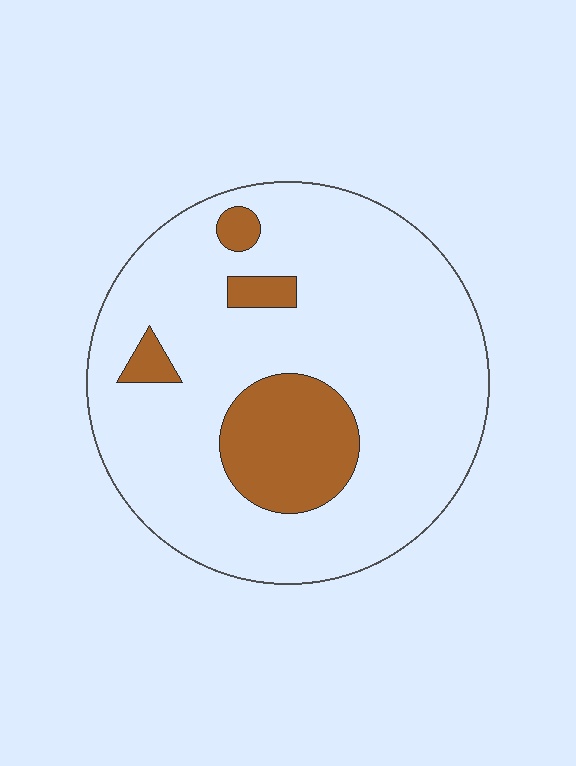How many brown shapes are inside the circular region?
4.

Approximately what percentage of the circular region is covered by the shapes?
Approximately 15%.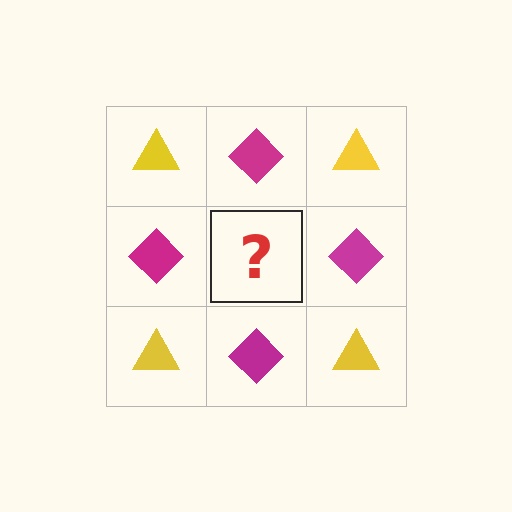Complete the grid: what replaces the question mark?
The question mark should be replaced with a yellow triangle.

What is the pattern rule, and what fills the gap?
The rule is that it alternates yellow triangle and magenta diamond in a checkerboard pattern. The gap should be filled with a yellow triangle.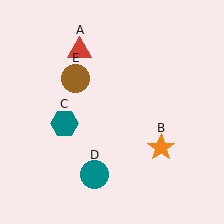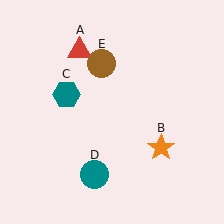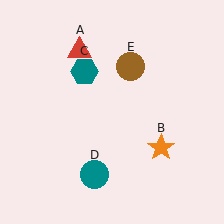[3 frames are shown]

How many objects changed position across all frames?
2 objects changed position: teal hexagon (object C), brown circle (object E).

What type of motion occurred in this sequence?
The teal hexagon (object C), brown circle (object E) rotated clockwise around the center of the scene.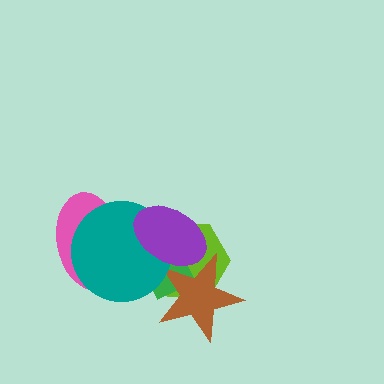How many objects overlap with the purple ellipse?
4 objects overlap with the purple ellipse.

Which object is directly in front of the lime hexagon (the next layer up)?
The green diamond is directly in front of the lime hexagon.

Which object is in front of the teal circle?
The purple ellipse is in front of the teal circle.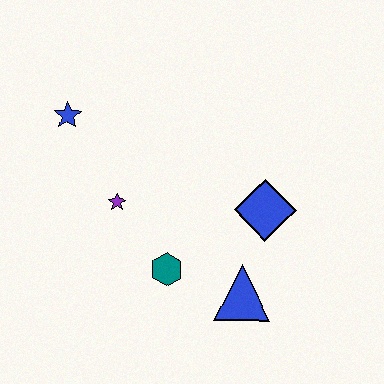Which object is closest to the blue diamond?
The blue triangle is closest to the blue diamond.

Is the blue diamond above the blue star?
No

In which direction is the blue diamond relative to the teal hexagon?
The blue diamond is to the right of the teal hexagon.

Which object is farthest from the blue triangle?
The blue star is farthest from the blue triangle.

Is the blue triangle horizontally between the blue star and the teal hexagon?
No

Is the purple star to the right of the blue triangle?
No